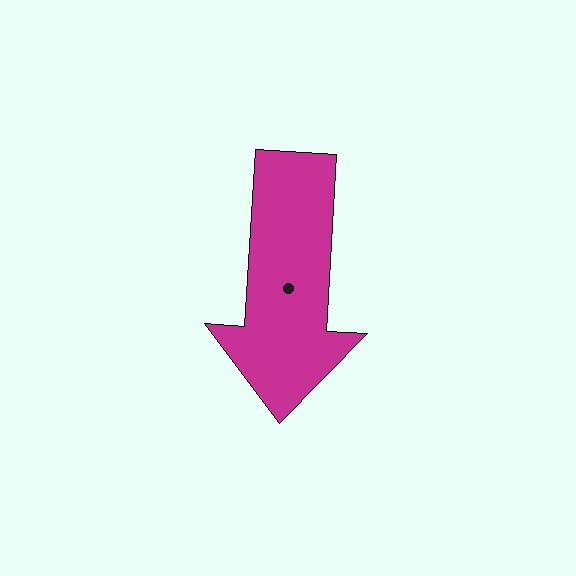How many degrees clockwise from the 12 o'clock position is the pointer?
Approximately 183 degrees.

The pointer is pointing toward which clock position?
Roughly 6 o'clock.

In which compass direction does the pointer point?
South.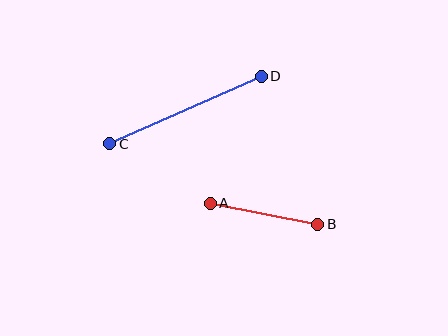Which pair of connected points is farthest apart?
Points C and D are farthest apart.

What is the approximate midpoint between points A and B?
The midpoint is at approximately (264, 214) pixels.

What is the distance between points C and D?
The distance is approximately 166 pixels.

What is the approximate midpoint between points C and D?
The midpoint is at approximately (186, 110) pixels.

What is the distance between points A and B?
The distance is approximately 110 pixels.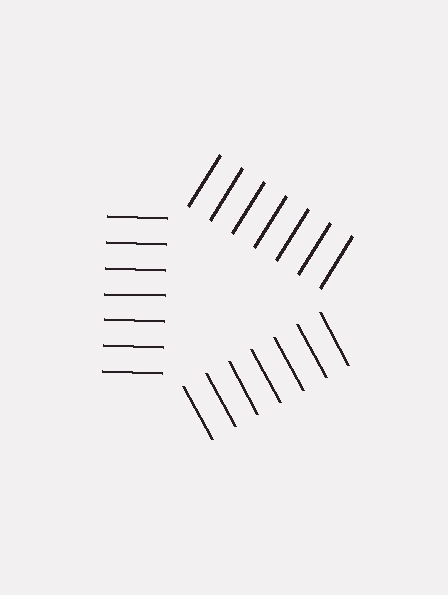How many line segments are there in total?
21 — 7 along each of the 3 edges.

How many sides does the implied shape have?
3 sides — the line-ends trace a triangle.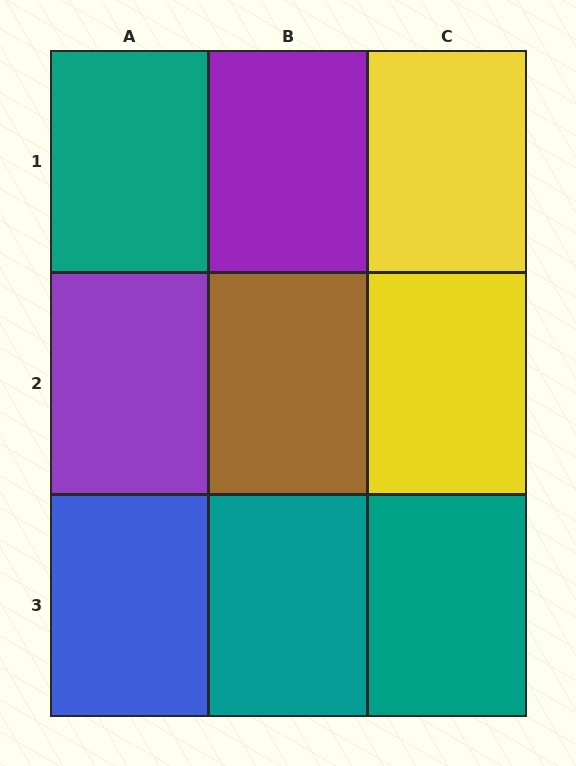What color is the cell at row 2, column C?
Yellow.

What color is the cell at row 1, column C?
Yellow.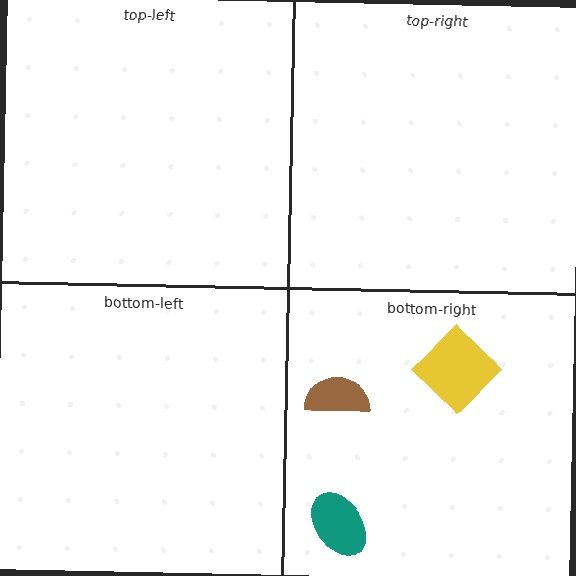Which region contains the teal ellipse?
The bottom-right region.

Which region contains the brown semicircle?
The bottom-right region.